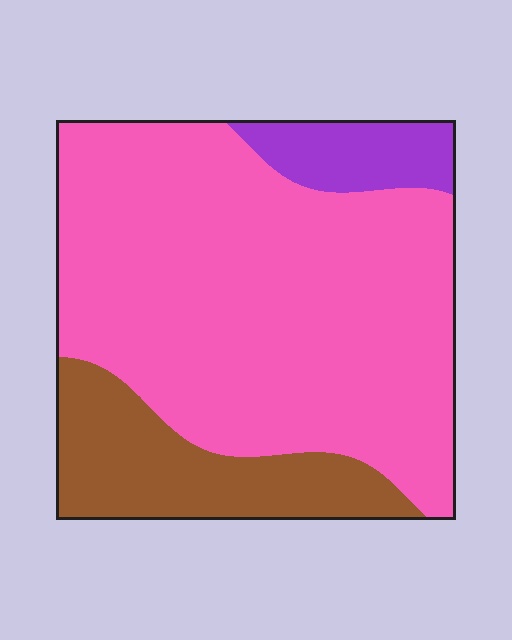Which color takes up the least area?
Purple, at roughly 10%.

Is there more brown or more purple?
Brown.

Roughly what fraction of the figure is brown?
Brown takes up between a sixth and a third of the figure.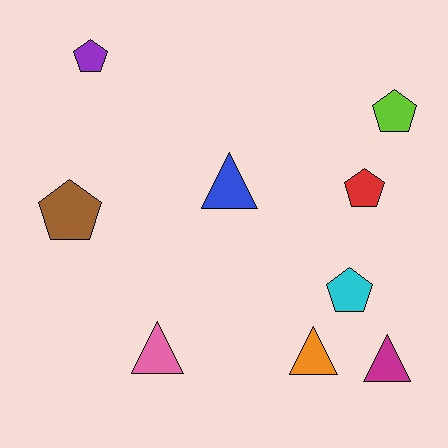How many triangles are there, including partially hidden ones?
There are 4 triangles.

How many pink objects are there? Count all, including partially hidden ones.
There is 1 pink object.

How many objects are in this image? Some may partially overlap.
There are 9 objects.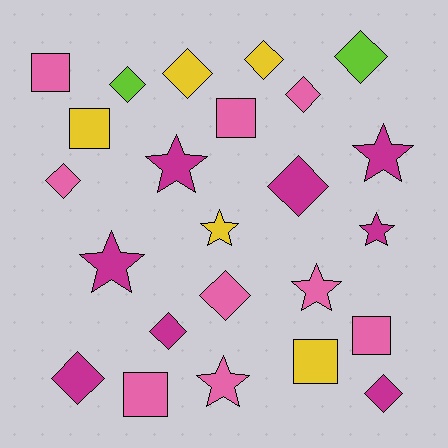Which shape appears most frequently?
Diamond, with 11 objects.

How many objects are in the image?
There are 24 objects.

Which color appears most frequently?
Pink, with 9 objects.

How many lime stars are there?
There are no lime stars.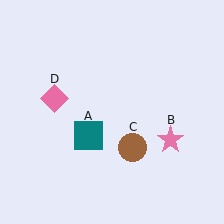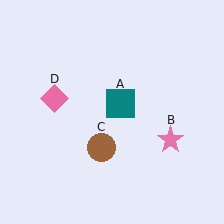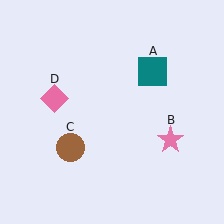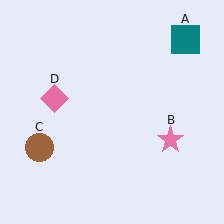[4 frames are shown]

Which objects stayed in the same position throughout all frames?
Pink star (object B) and pink diamond (object D) remained stationary.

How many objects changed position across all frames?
2 objects changed position: teal square (object A), brown circle (object C).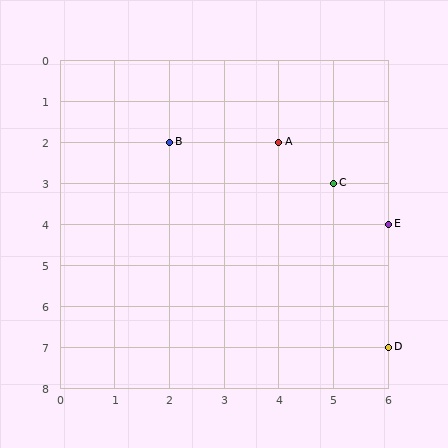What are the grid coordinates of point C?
Point C is at grid coordinates (5, 3).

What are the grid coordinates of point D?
Point D is at grid coordinates (6, 7).